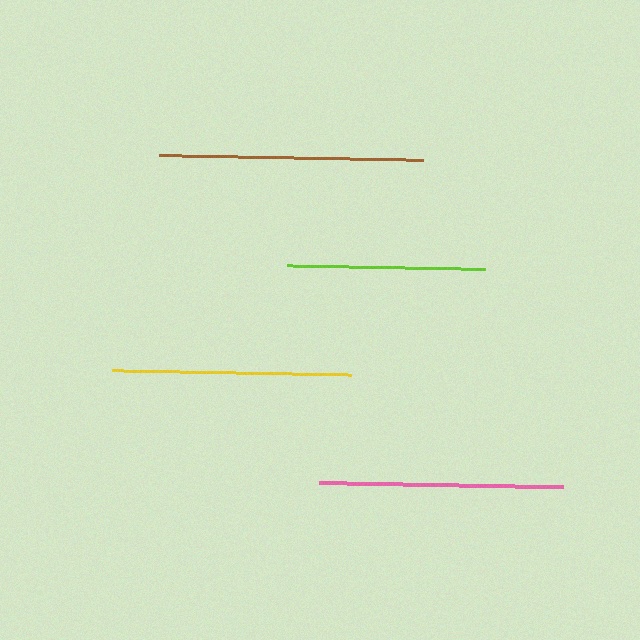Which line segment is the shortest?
The lime line is the shortest at approximately 197 pixels.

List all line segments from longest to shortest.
From longest to shortest: brown, pink, yellow, lime.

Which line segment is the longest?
The brown line is the longest at approximately 264 pixels.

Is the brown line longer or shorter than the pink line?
The brown line is longer than the pink line.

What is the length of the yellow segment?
The yellow segment is approximately 239 pixels long.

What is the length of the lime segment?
The lime segment is approximately 197 pixels long.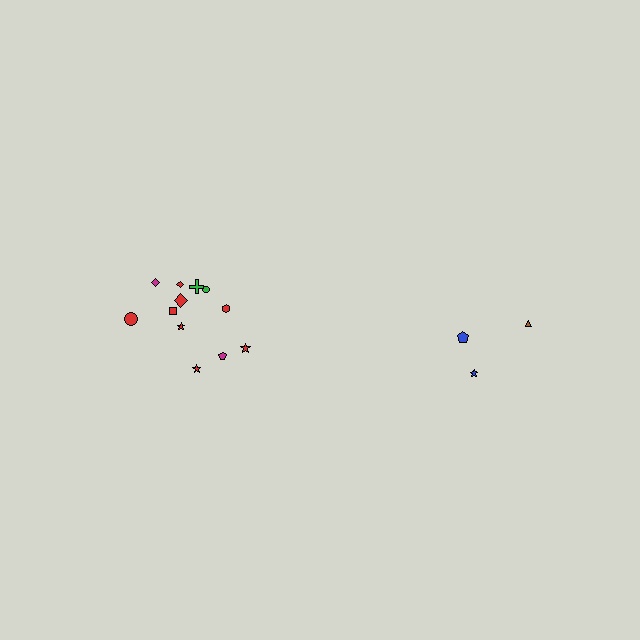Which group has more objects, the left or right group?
The left group.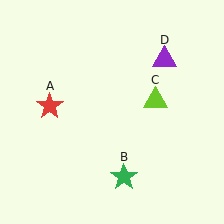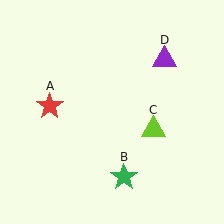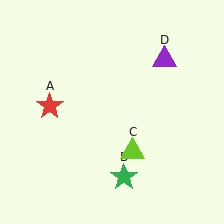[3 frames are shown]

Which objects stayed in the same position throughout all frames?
Red star (object A) and green star (object B) and purple triangle (object D) remained stationary.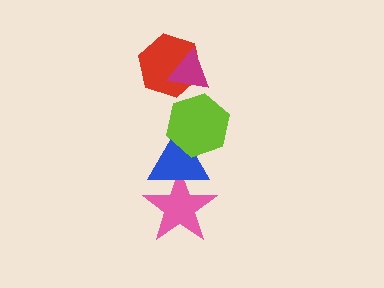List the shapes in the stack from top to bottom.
From top to bottom: the magenta triangle, the red hexagon, the lime hexagon, the blue triangle, the pink star.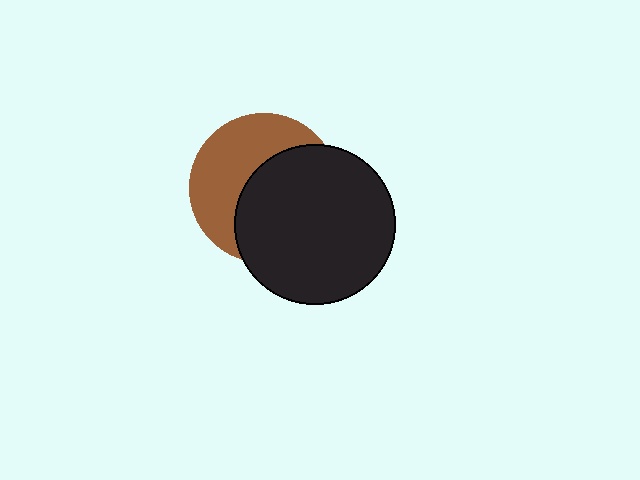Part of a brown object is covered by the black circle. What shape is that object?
It is a circle.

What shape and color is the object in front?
The object in front is a black circle.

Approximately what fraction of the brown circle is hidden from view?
Roughly 54% of the brown circle is hidden behind the black circle.